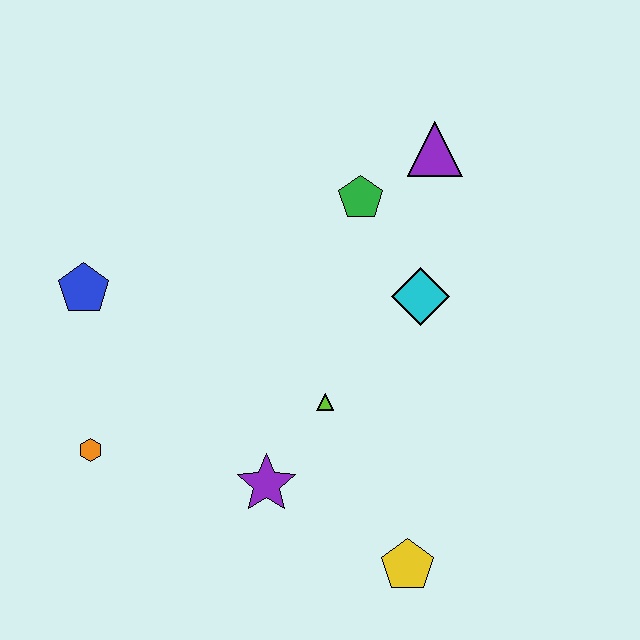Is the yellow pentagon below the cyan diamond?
Yes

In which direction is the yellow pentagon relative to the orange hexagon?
The yellow pentagon is to the right of the orange hexagon.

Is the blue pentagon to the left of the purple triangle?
Yes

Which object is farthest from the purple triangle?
The orange hexagon is farthest from the purple triangle.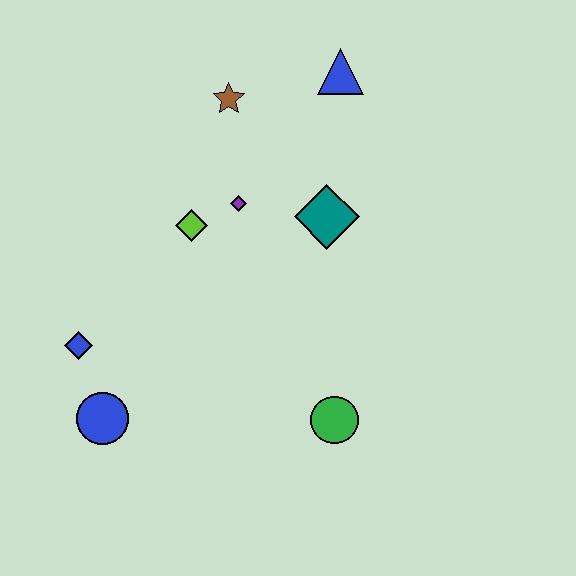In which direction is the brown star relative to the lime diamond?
The brown star is above the lime diamond.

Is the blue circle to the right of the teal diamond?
No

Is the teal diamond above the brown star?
No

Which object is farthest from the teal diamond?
The blue circle is farthest from the teal diamond.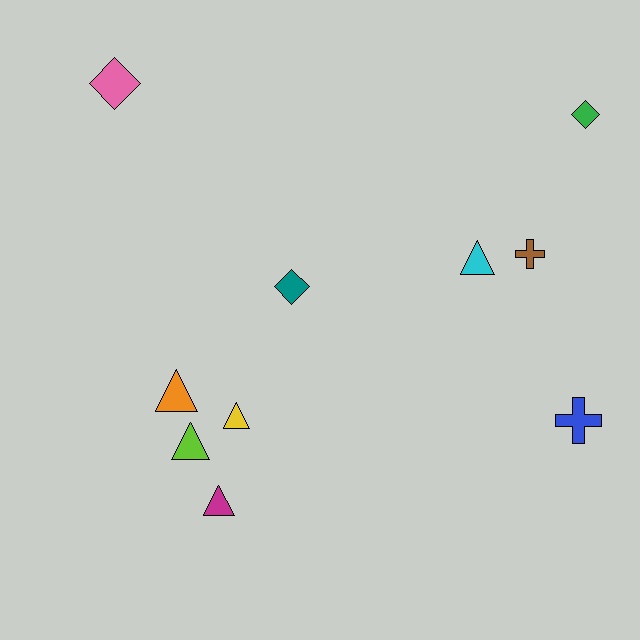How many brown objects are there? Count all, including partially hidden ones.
There is 1 brown object.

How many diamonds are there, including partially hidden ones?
There are 3 diamonds.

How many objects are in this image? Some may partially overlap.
There are 10 objects.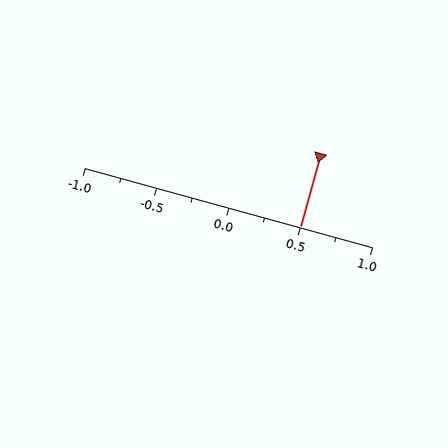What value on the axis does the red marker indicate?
The marker indicates approximately 0.5.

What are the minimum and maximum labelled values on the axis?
The axis runs from -1.0 to 1.0.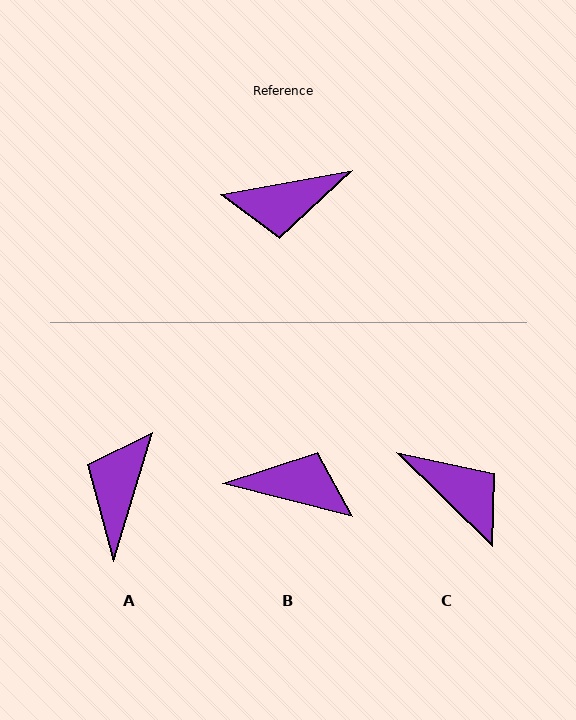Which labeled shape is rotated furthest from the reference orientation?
B, about 155 degrees away.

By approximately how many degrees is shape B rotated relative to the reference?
Approximately 155 degrees counter-clockwise.